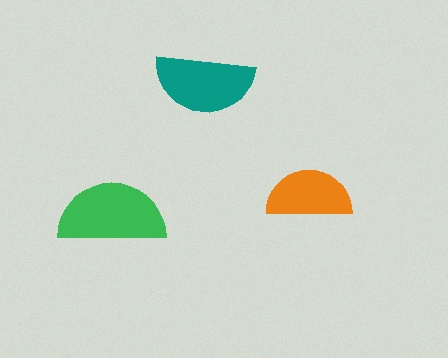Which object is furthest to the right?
The orange semicircle is rightmost.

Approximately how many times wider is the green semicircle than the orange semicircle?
About 1.5 times wider.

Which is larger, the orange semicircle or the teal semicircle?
The teal one.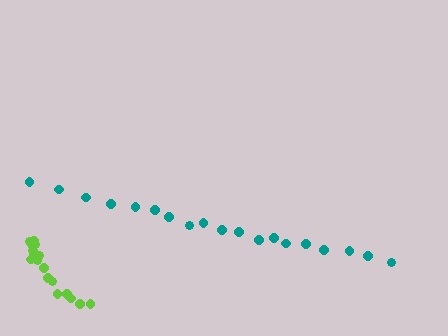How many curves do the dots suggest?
There are 2 distinct paths.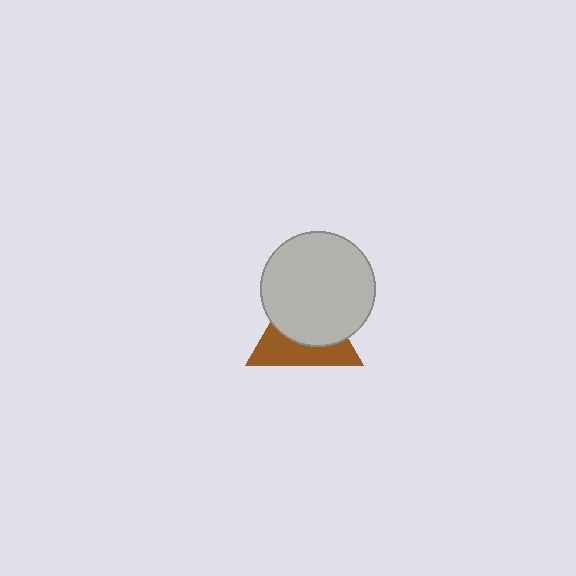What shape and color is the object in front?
The object in front is a light gray circle.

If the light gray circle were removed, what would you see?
You would see the complete brown triangle.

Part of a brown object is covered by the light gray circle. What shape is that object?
It is a triangle.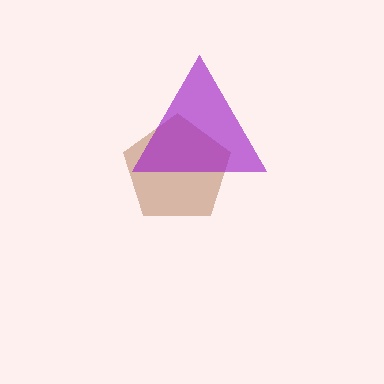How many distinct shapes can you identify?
There are 2 distinct shapes: a brown pentagon, a purple triangle.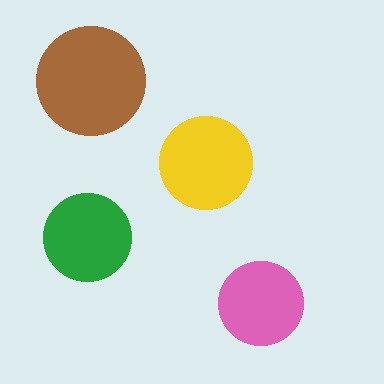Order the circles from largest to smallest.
the brown one, the yellow one, the green one, the pink one.